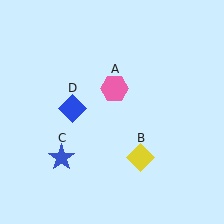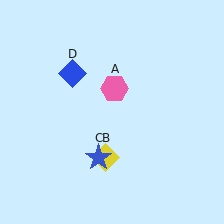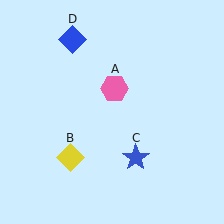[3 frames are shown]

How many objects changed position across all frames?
3 objects changed position: yellow diamond (object B), blue star (object C), blue diamond (object D).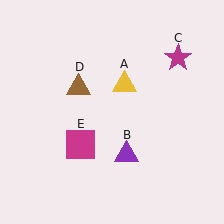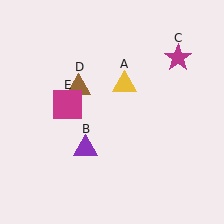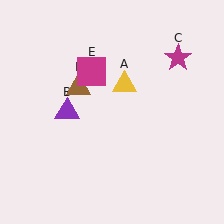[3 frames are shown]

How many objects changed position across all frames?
2 objects changed position: purple triangle (object B), magenta square (object E).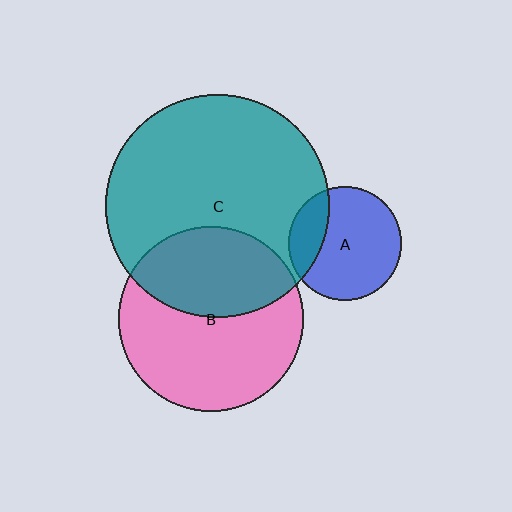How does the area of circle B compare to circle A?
Approximately 2.7 times.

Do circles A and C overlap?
Yes.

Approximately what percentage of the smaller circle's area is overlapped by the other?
Approximately 25%.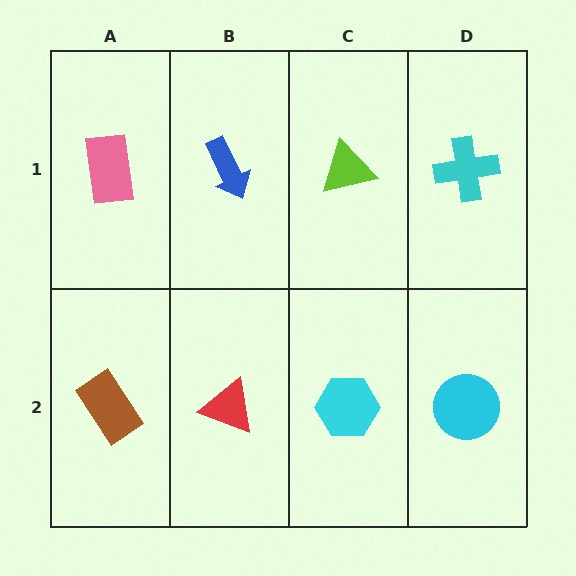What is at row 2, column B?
A red triangle.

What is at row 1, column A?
A pink rectangle.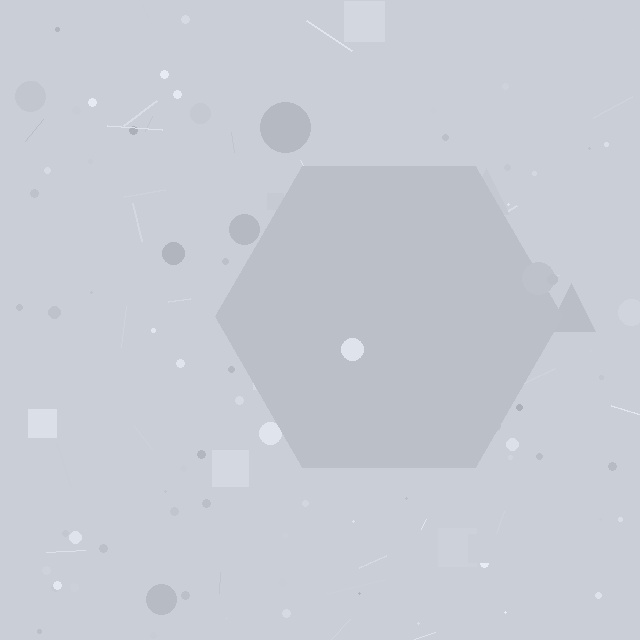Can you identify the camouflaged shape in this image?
The camouflaged shape is a hexagon.